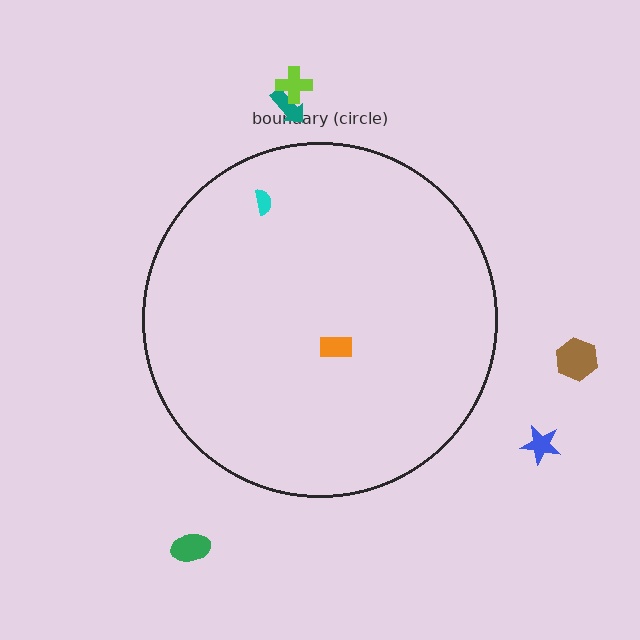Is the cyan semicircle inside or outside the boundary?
Inside.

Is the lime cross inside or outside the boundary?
Outside.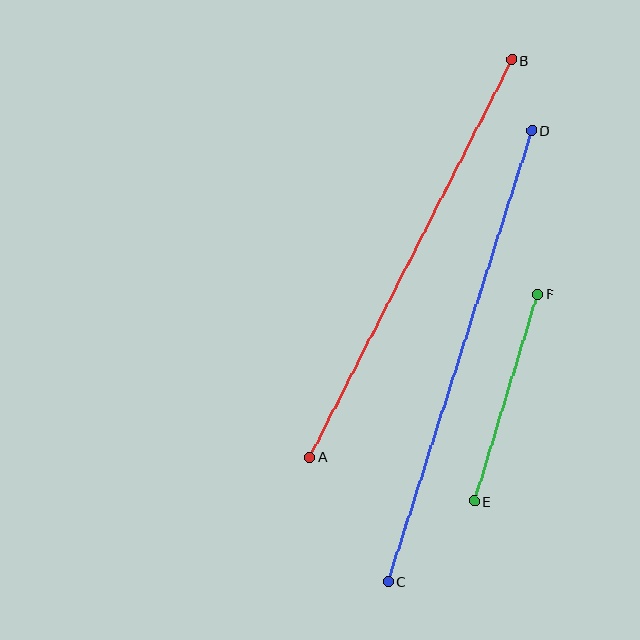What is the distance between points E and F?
The distance is approximately 216 pixels.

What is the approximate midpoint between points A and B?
The midpoint is at approximately (411, 259) pixels.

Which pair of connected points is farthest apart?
Points C and D are farthest apart.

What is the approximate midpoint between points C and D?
The midpoint is at approximately (460, 356) pixels.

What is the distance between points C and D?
The distance is approximately 474 pixels.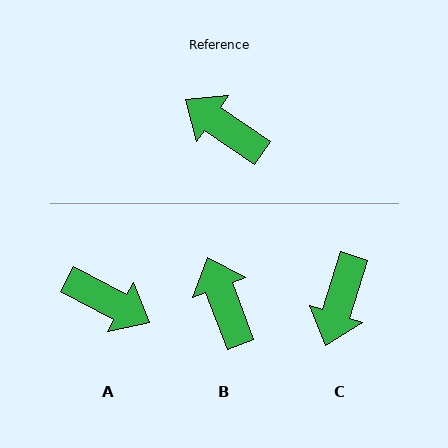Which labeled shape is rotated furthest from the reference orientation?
A, about 173 degrees away.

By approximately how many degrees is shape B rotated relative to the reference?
Approximately 34 degrees clockwise.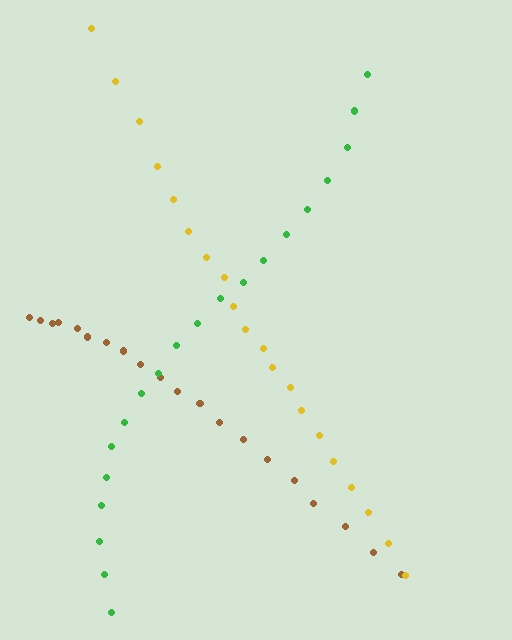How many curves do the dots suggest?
There are 3 distinct paths.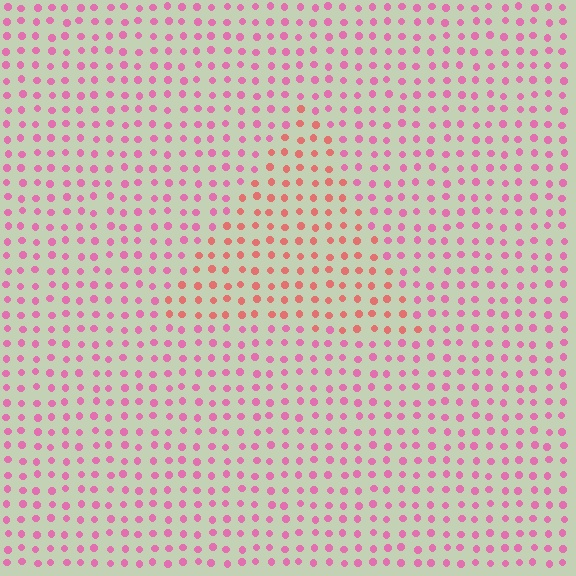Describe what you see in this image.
The image is filled with small pink elements in a uniform arrangement. A triangle-shaped region is visible where the elements are tinted to a slightly different hue, forming a subtle color boundary.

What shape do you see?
I see a triangle.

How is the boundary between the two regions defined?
The boundary is defined purely by a slight shift in hue (about 34 degrees). Spacing, size, and orientation are identical on both sides.